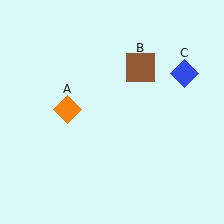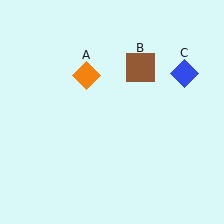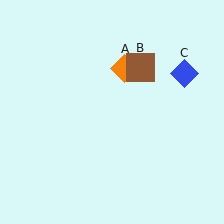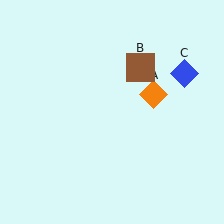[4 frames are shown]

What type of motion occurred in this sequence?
The orange diamond (object A) rotated clockwise around the center of the scene.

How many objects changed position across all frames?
1 object changed position: orange diamond (object A).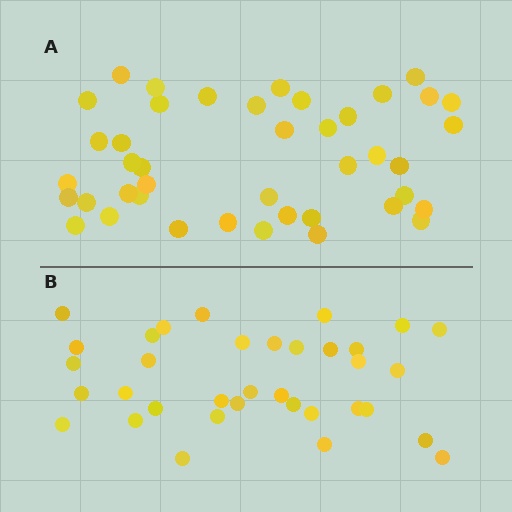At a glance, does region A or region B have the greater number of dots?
Region A (the top region) has more dots.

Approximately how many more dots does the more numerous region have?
Region A has roughly 8 or so more dots than region B.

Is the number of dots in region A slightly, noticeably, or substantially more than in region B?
Region A has only slightly more — the two regions are fairly close. The ratio is roughly 1.2 to 1.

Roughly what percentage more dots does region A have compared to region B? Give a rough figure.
About 20% more.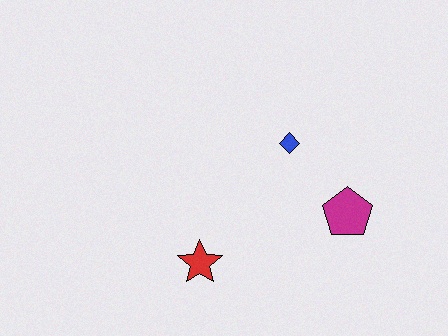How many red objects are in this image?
There is 1 red object.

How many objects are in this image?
There are 3 objects.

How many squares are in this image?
There are no squares.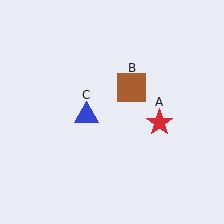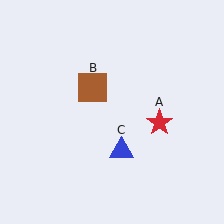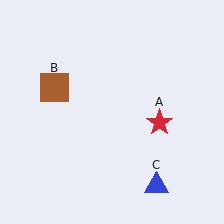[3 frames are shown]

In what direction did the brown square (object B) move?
The brown square (object B) moved left.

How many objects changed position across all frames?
2 objects changed position: brown square (object B), blue triangle (object C).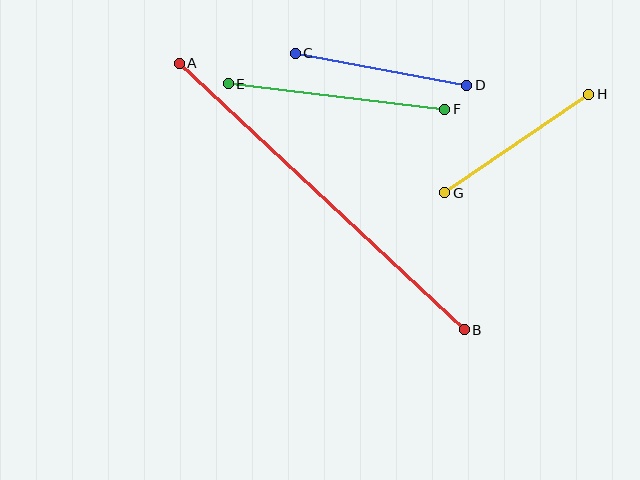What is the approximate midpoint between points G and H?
The midpoint is at approximately (517, 143) pixels.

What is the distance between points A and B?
The distance is approximately 390 pixels.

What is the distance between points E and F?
The distance is approximately 218 pixels.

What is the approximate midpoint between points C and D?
The midpoint is at approximately (381, 69) pixels.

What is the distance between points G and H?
The distance is approximately 174 pixels.